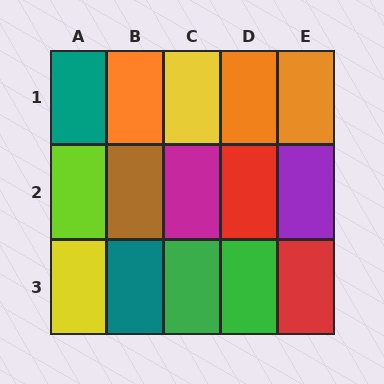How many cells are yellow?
2 cells are yellow.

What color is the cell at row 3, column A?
Yellow.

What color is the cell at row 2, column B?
Brown.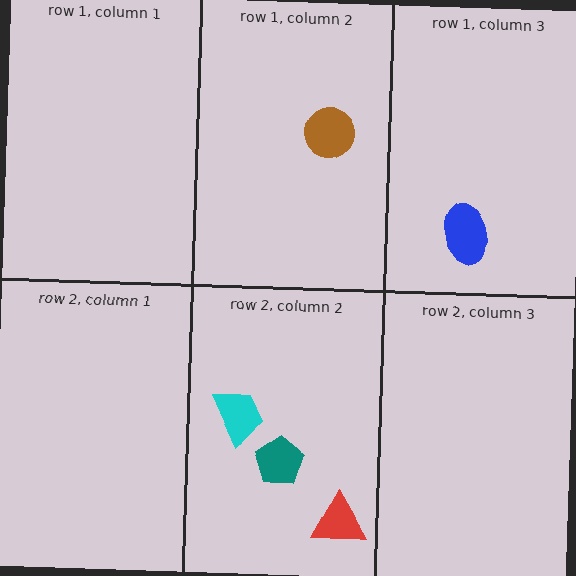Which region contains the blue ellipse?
The row 1, column 3 region.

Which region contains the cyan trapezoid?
The row 2, column 2 region.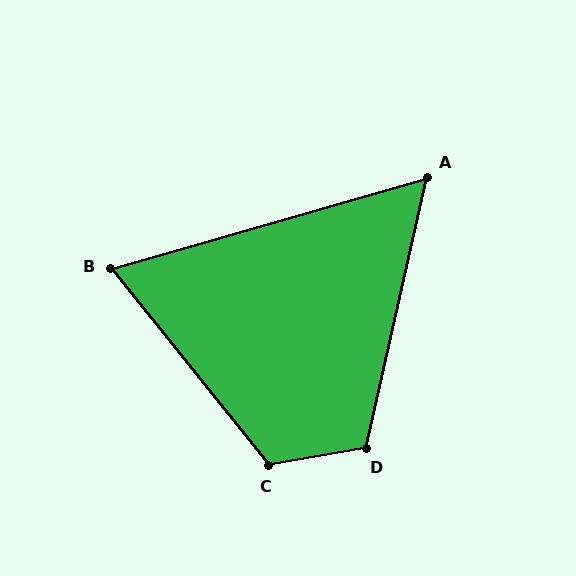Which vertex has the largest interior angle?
C, at approximately 119 degrees.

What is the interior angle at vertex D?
Approximately 113 degrees (obtuse).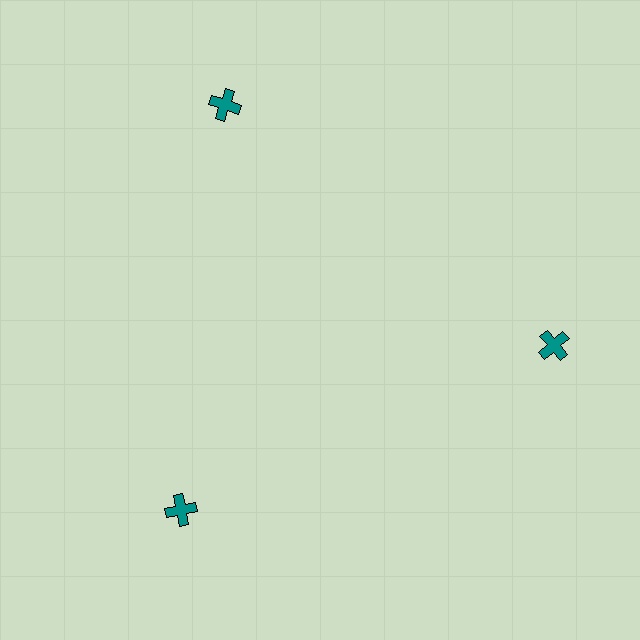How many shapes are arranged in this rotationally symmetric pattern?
There are 3 shapes, arranged in 3 groups of 1.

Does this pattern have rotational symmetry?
Yes, this pattern has 3-fold rotational symmetry. It looks the same after rotating 120 degrees around the center.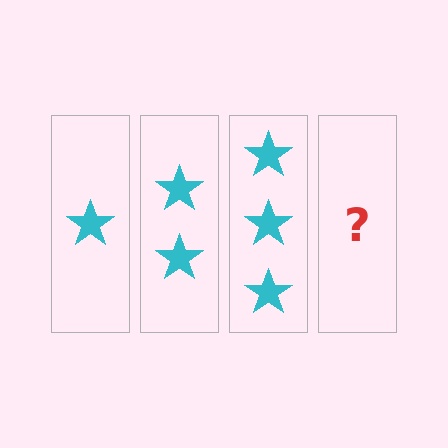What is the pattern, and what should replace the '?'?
The pattern is that each step adds one more star. The '?' should be 4 stars.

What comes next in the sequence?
The next element should be 4 stars.